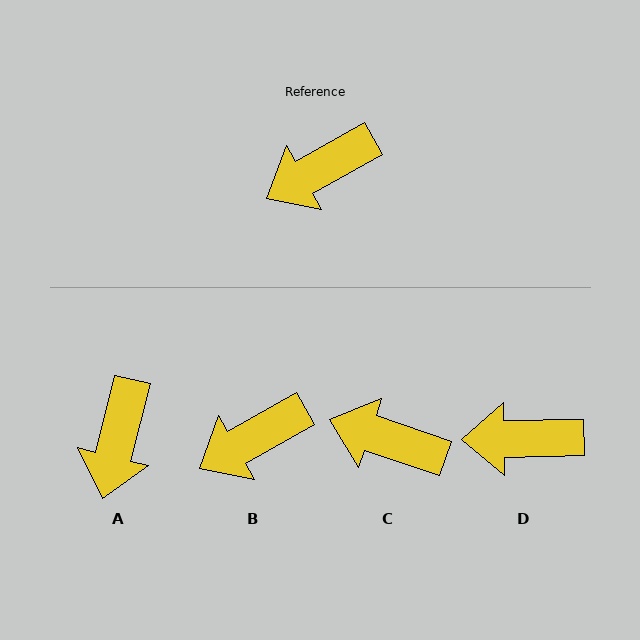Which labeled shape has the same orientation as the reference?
B.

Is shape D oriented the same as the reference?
No, it is off by about 28 degrees.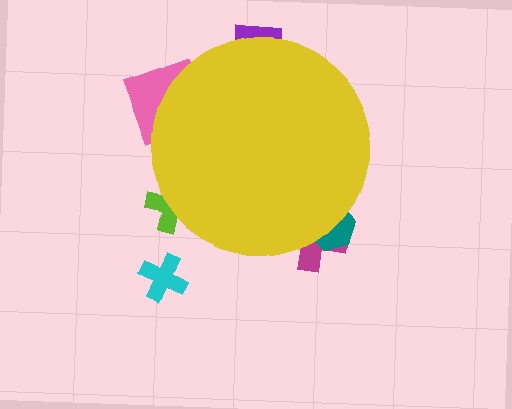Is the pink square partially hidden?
Yes, the pink square is partially hidden behind the yellow circle.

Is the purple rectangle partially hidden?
Yes, the purple rectangle is partially hidden behind the yellow circle.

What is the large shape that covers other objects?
A yellow circle.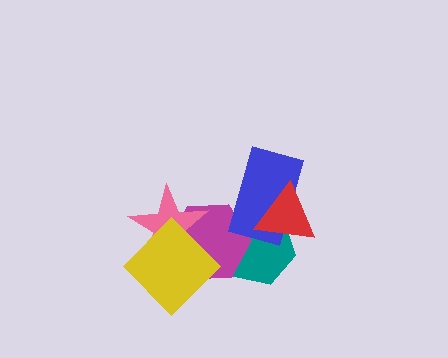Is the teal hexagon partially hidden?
Yes, it is partially covered by another shape.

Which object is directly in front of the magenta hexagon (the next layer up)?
The pink star is directly in front of the magenta hexagon.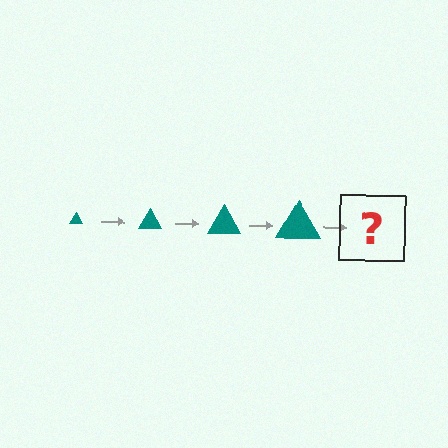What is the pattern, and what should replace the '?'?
The pattern is that the triangle gets progressively larger each step. The '?' should be a teal triangle, larger than the previous one.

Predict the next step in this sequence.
The next step is a teal triangle, larger than the previous one.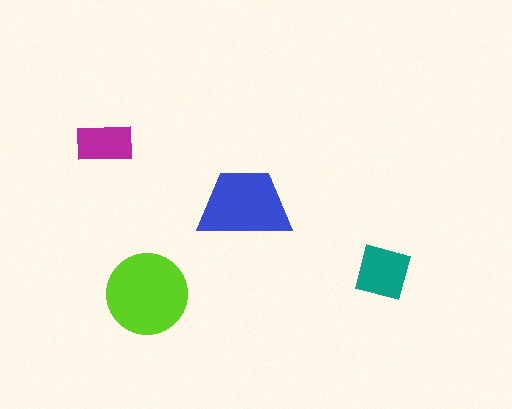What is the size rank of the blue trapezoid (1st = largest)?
2nd.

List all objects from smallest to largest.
The magenta rectangle, the teal square, the blue trapezoid, the lime circle.